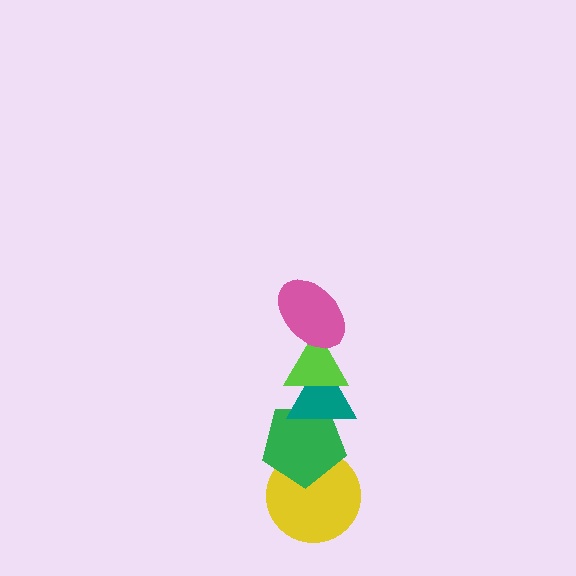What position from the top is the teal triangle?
The teal triangle is 3rd from the top.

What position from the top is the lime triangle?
The lime triangle is 2nd from the top.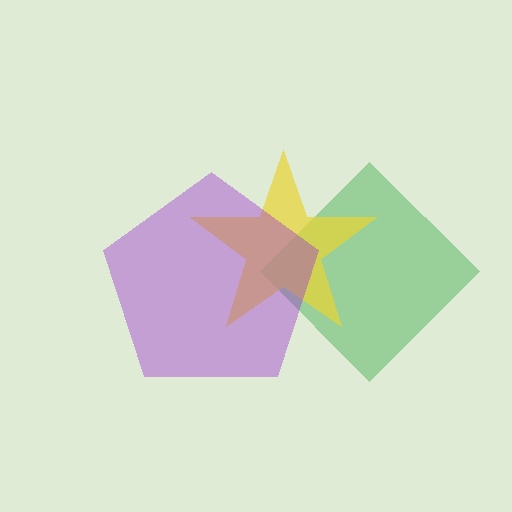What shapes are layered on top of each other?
The layered shapes are: a green diamond, a yellow star, a purple pentagon.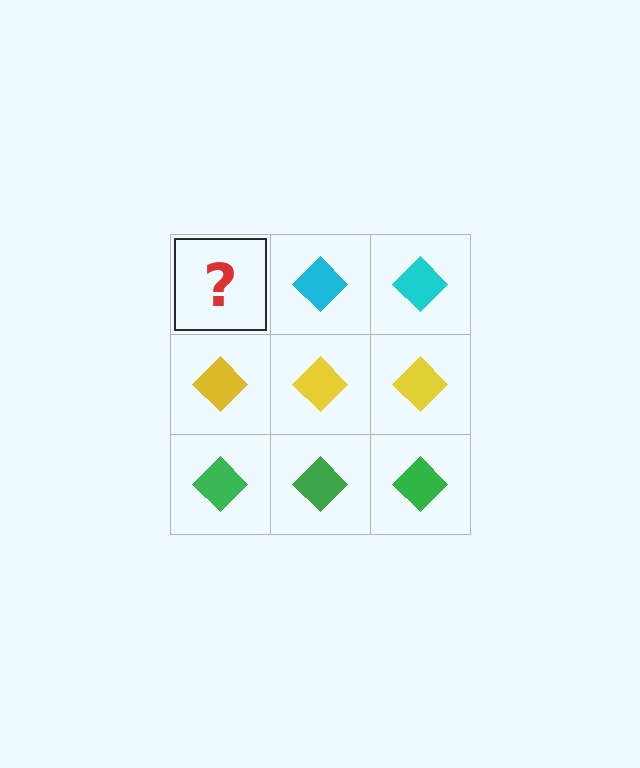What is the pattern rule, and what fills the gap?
The rule is that each row has a consistent color. The gap should be filled with a cyan diamond.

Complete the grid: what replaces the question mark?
The question mark should be replaced with a cyan diamond.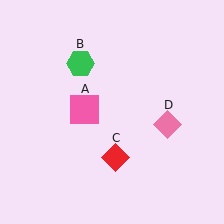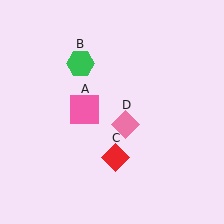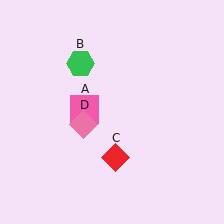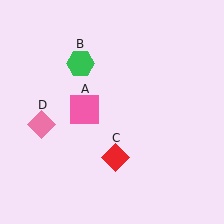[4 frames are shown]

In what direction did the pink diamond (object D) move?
The pink diamond (object D) moved left.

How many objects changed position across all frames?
1 object changed position: pink diamond (object D).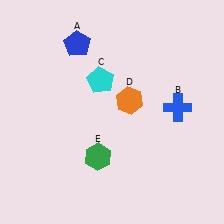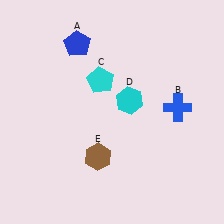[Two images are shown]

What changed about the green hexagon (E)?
In Image 1, E is green. In Image 2, it changed to brown.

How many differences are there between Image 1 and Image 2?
There are 2 differences between the two images.